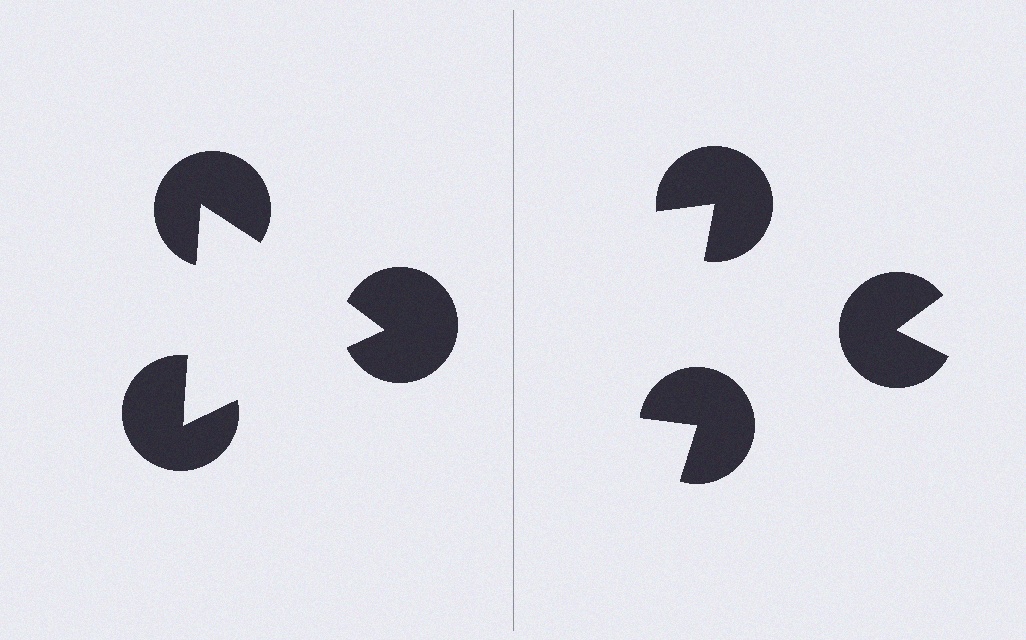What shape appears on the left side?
An illusory triangle.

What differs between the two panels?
The pac-man discs are positioned identically on both sides; only the wedge orientations differ. On the left they align to a triangle; on the right they are misaligned.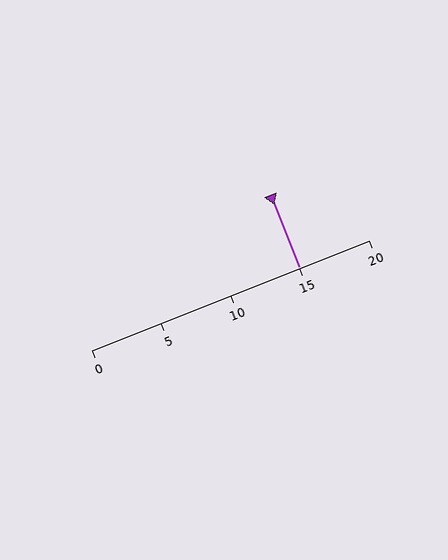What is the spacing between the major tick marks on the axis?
The major ticks are spaced 5 apart.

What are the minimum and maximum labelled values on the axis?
The axis runs from 0 to 20.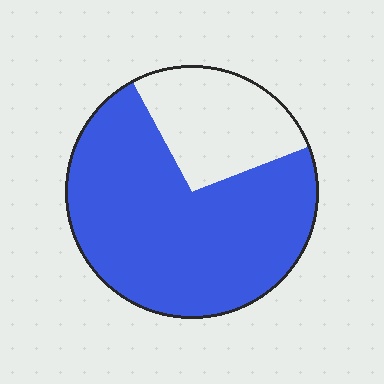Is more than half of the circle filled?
Yes.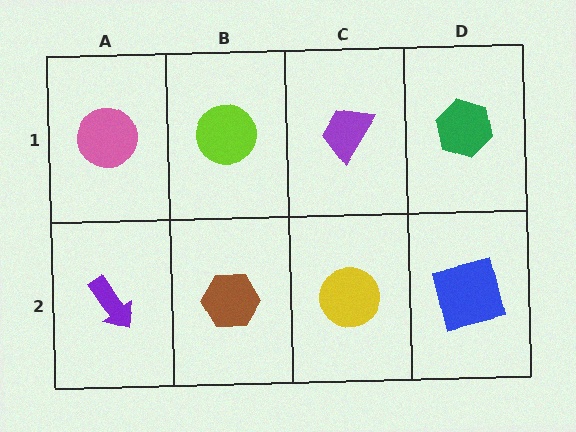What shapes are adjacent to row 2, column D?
A green hexagon (row 1, column D), a yellow circle (row 2, column C).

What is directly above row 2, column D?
A green hexagon.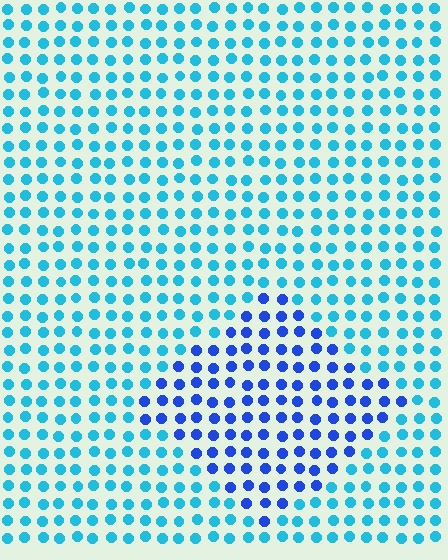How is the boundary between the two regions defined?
The boundary is defined purely by a slight shift in hue (about 38 degrees). Spacing, size, and orientation are identical on both sides.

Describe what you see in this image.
The image is filled with small cyan elements in a uniform arrangement. A diamond-shaped region is visible where the elements are tinted to a slightly different hue, forming a subtle color boundary.